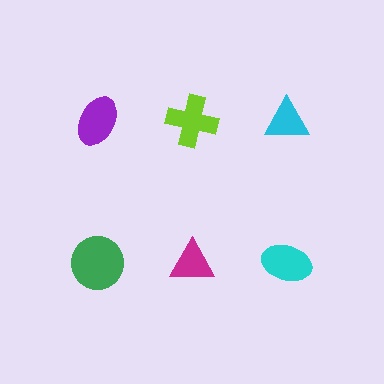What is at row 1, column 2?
A lime cross.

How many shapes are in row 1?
3 shapes.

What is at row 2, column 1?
A green circle.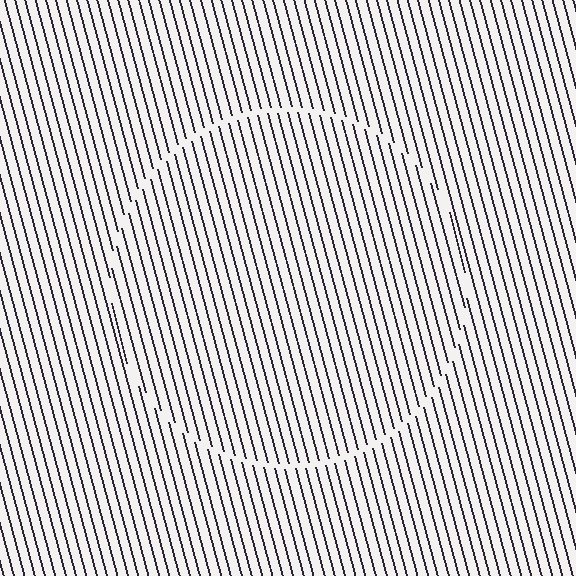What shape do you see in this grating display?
An illusory circle. The interior of the shape contains the same grating, shifted by half a period — the contour is defined by the phase discontinuity where line-ends from the inner and outer gratings abut.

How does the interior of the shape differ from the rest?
The interior of the shape contains the same grating, shifted by half a period — the contour is defined by the phase discontinuity where line-ends from the inner and outer gratings abut.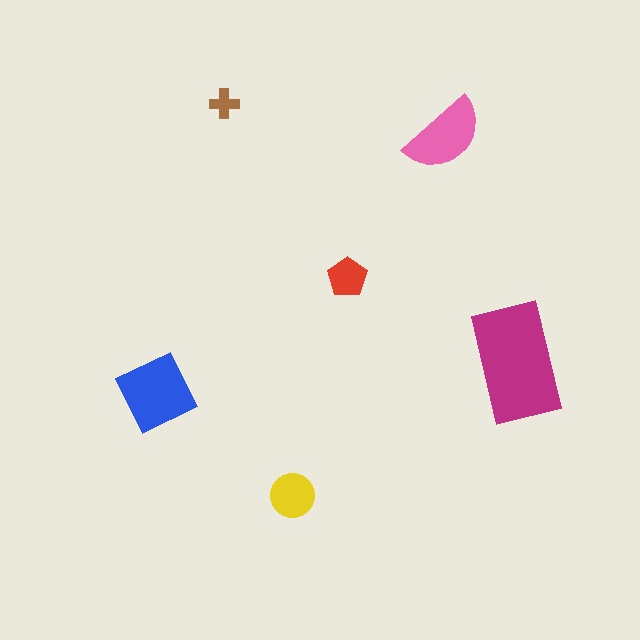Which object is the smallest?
The brown cross.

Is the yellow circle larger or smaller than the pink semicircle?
Smaller.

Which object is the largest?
The magenta rectangle.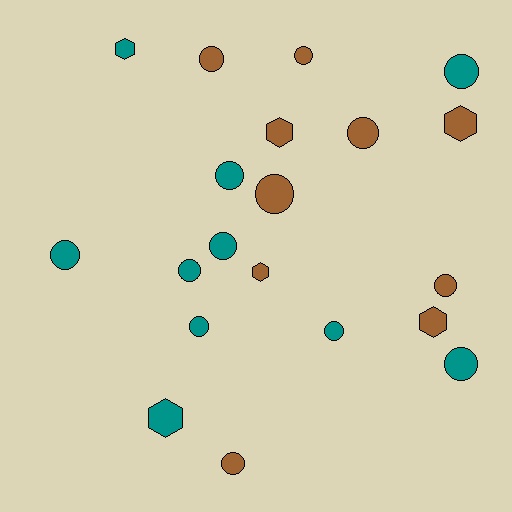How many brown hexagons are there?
There are 4 brown hexagons.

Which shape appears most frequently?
Circle, with 14 objects.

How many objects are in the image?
There are 20 objects.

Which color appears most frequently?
Teal, with 10 objects.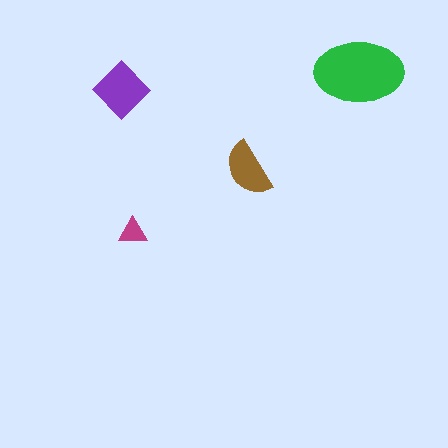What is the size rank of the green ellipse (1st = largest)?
1st.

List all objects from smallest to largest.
The magenta triangle, the brown semicircle, the purple diamond, the green ellipse.